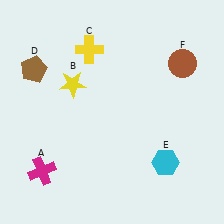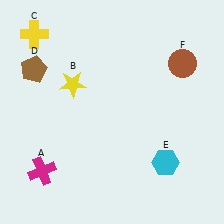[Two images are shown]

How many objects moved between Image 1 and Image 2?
1 object moved between the two images.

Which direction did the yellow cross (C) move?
The yellow cross (C) moved left.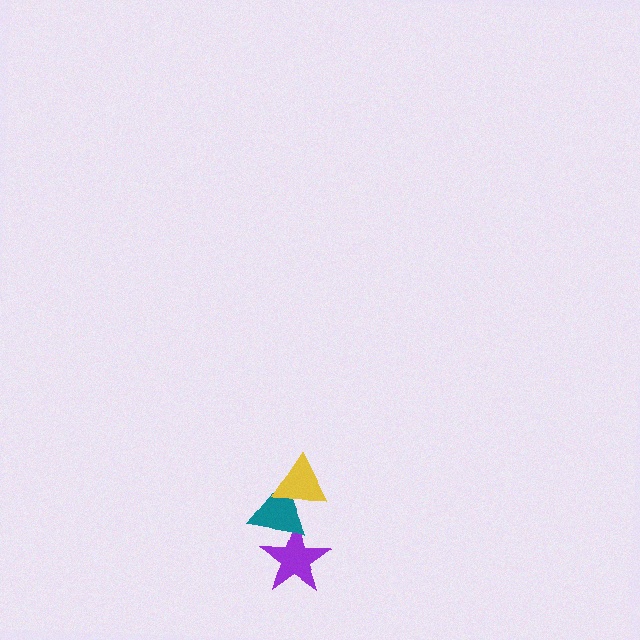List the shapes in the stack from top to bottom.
From top to bottom: the yellow triangle, the teal triangle, the purple star.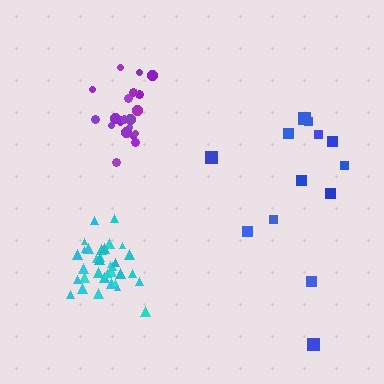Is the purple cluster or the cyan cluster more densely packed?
Cyan.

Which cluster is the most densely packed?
Cyan.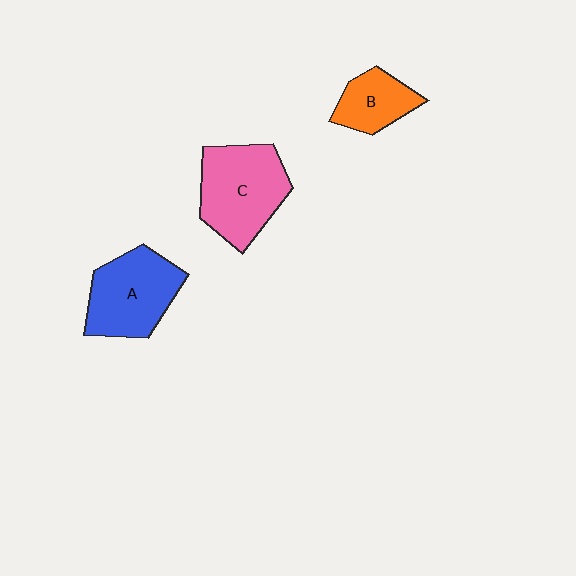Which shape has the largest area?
Shape C (pink).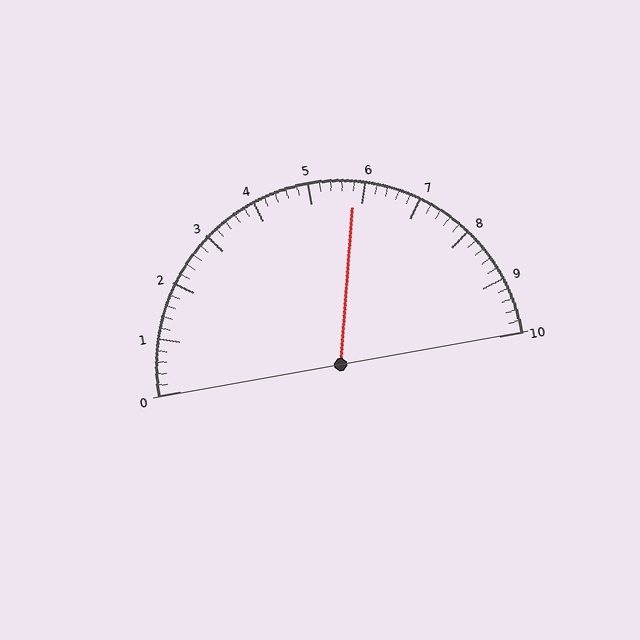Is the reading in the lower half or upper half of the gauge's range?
The reading is in the upper half of the range (0 to 10).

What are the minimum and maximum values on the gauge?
The gauge ranges from 0 to 10.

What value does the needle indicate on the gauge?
The needle indicates approximately 5.8.